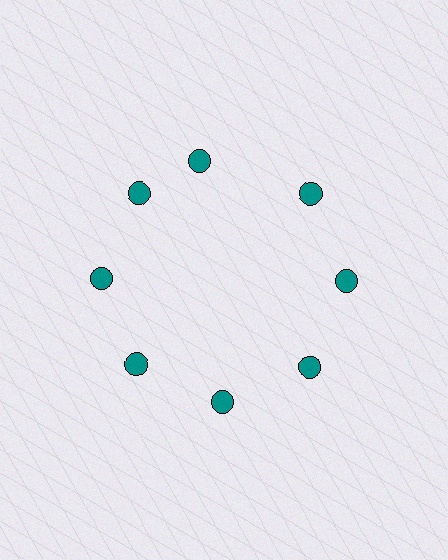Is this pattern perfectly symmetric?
No. The 8 teal circles are arranged in a ring, but one element near the 12 o'clock position is rotated out of alignment along the ring, breaking the 8-fold rotational symmetry.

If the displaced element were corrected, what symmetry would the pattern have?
It would have 8-fold rotational symmetry — the pattern would map onto itself every 45 degrees.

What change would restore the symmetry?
The symmetry would be restored by rotating it back into even spacing with its neighbors so that all 8 circles sit at equal angles and equal distance from the center.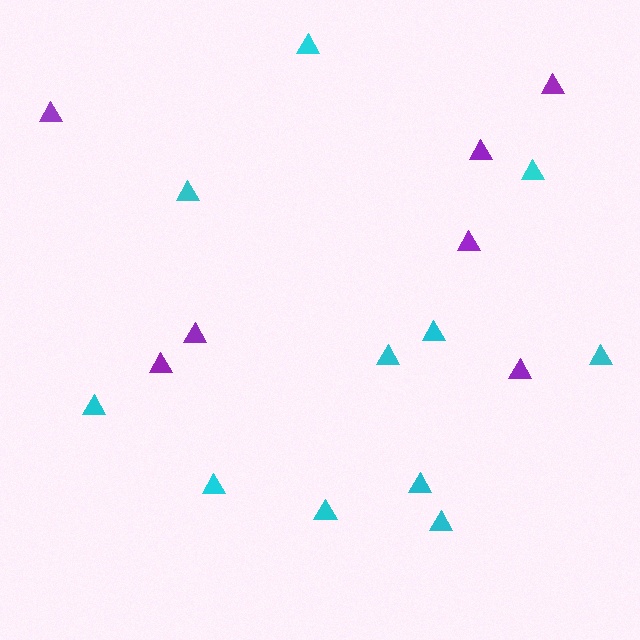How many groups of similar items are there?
There are 2 groups: one group of cyan triangles (11) and one group of purple triangles (7).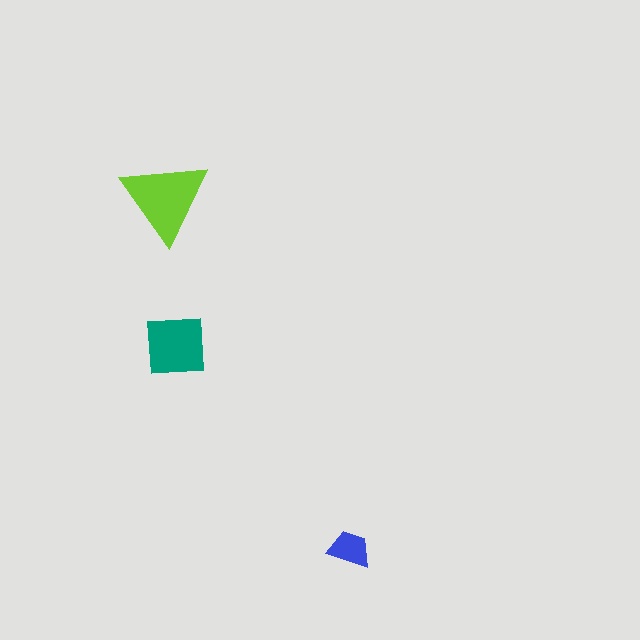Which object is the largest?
The lime triangle.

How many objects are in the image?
There are 3 objects in the image.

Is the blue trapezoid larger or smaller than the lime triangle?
Smaller.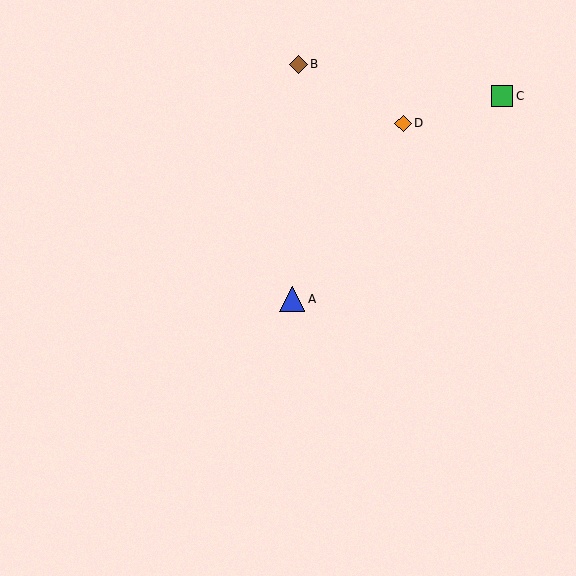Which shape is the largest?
The blue triangle (labeled A) is the largest.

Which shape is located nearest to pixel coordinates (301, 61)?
The brown diamond (labeled B) at (298, 64) is nearest to that location.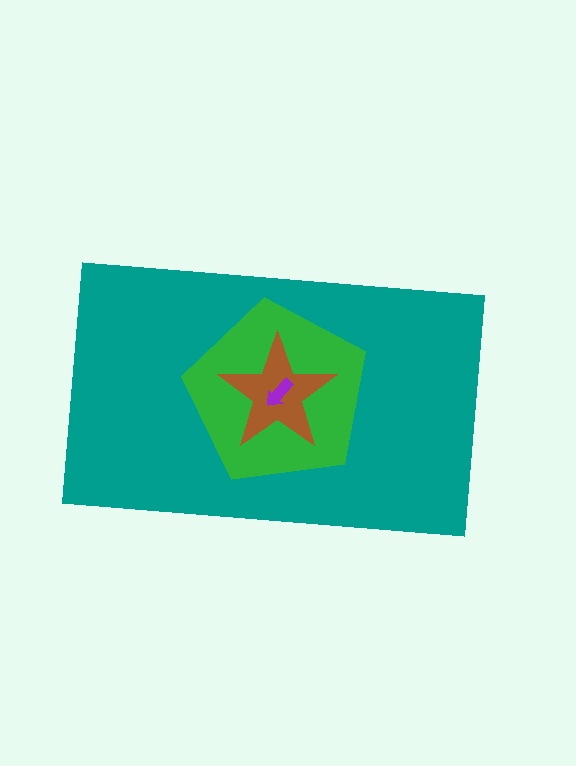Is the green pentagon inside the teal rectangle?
Yes.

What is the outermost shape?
The teal rectangle.